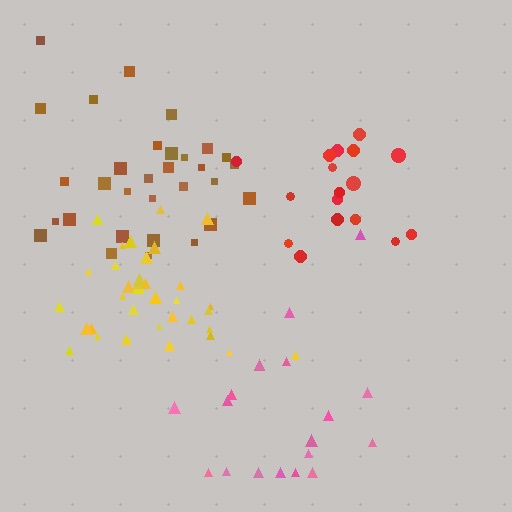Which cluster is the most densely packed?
Yellow.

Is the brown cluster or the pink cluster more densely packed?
Brown.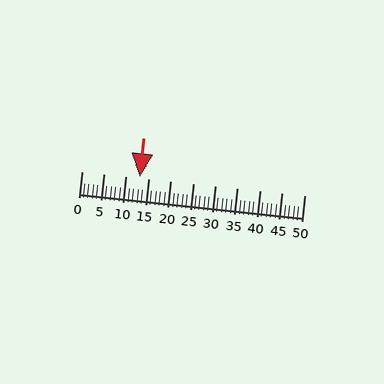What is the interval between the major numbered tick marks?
The major tick marks are spaced 5 units apart.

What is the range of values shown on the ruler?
The ruler shows values from 0 to 50.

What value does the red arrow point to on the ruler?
The red arrow points to approximately 13.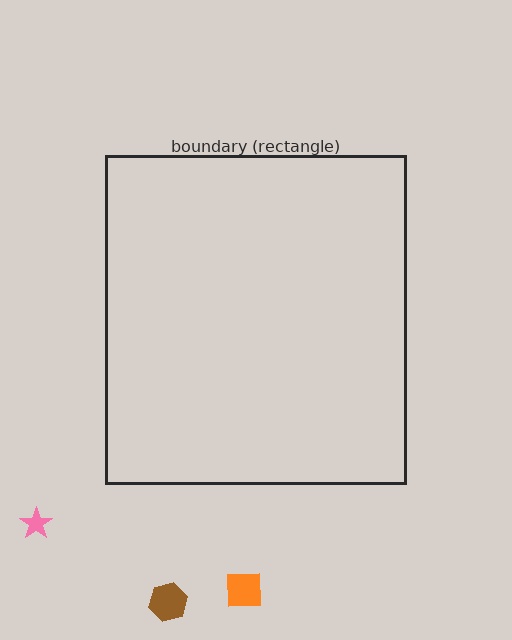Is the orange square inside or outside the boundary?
Outside.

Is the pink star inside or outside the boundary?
Outside.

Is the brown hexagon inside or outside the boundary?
Outside.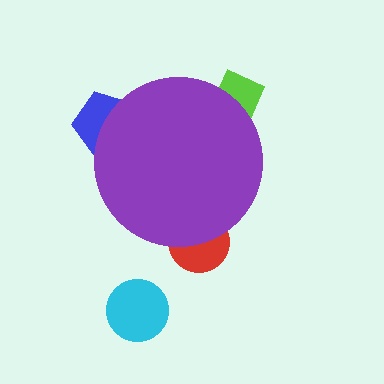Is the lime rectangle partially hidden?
Yes, the lime rectangle is partially hidden behind the purple circle.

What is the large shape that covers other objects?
A purple circle.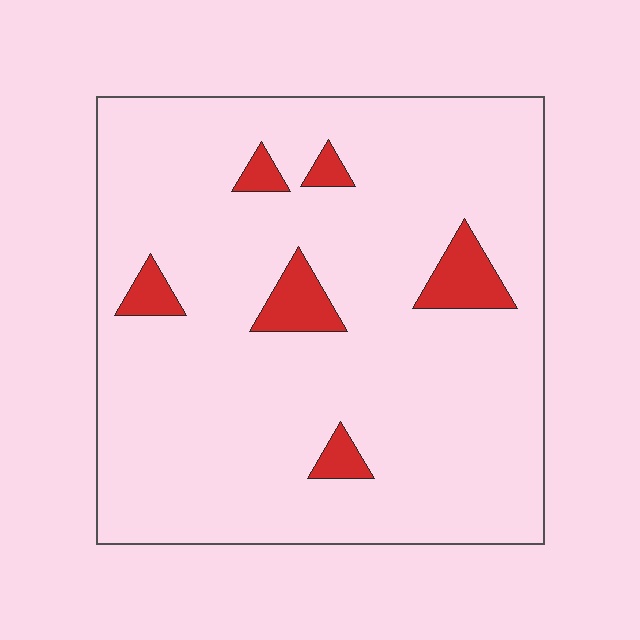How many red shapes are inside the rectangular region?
6.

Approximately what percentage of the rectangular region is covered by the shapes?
Approximately 10%.